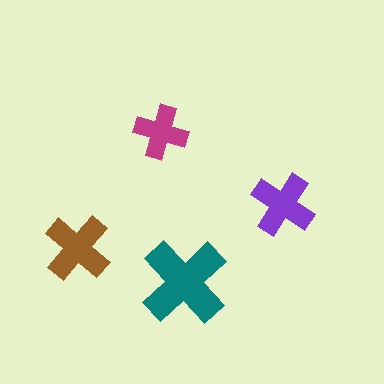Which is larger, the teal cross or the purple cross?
The teal one.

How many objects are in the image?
There are 4 objects in the image.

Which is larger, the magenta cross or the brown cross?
The brown one.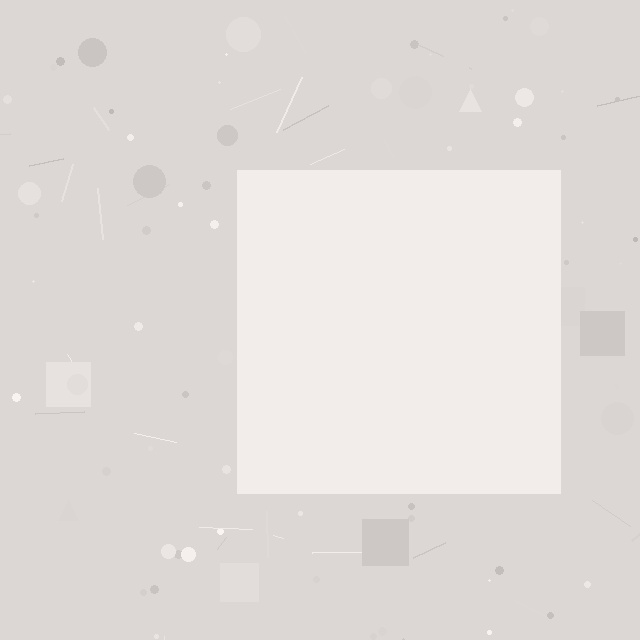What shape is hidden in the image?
A square is hidden in the image.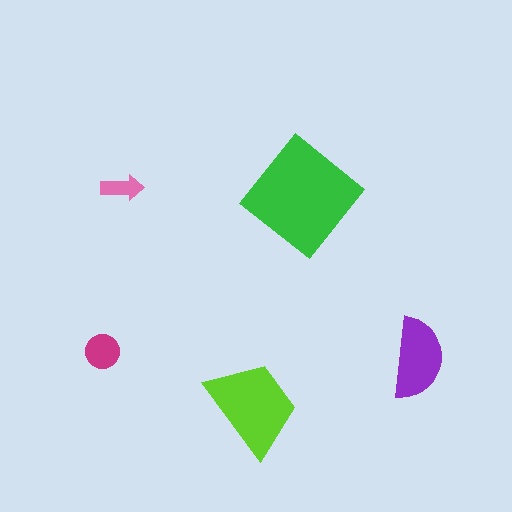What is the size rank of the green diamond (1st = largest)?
1st.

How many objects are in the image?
There are 5 objects in the image.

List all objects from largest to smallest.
The green diamond, the lime trapezoid, the purple semicircle, the magenta circle, the pink arrow.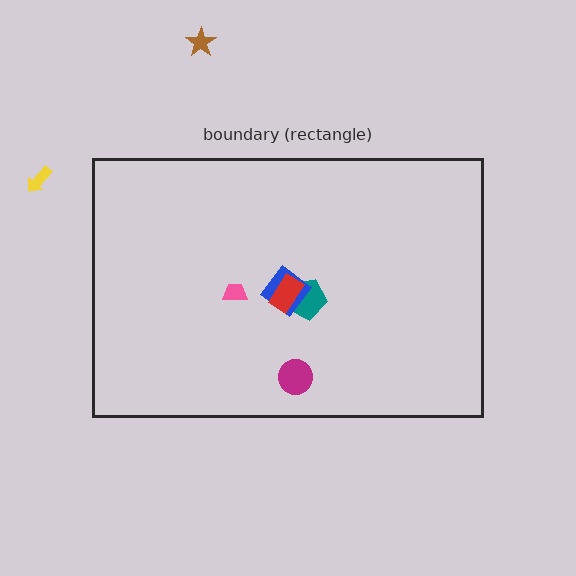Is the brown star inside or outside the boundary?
Outside.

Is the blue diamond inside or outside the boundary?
Inside.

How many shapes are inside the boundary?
5 inside, 2 outside.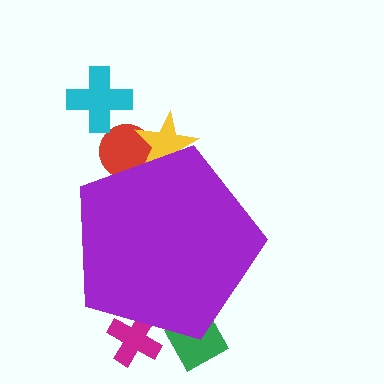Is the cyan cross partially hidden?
No, the cyan cross is fully visible.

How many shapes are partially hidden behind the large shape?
4 shapes are partially hidden.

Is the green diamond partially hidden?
Yes, the green diamond is partially hidden behind the purple pentagon.